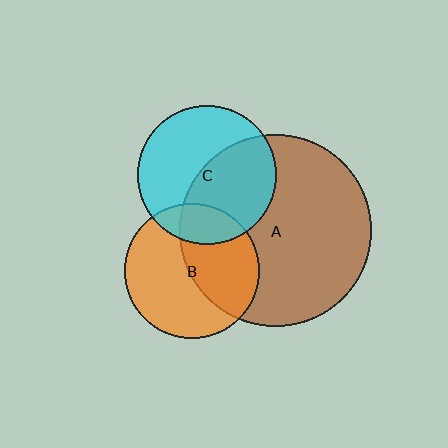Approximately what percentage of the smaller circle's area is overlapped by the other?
Approximately 45%.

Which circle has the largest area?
Circle A (brown).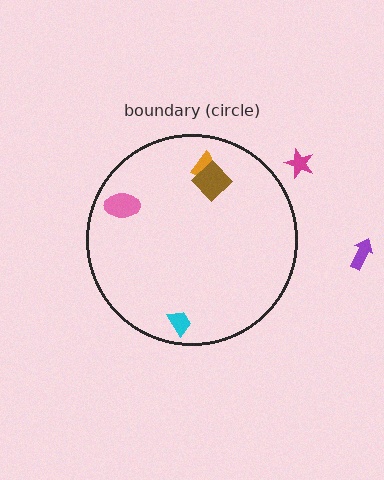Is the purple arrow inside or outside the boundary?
Outside.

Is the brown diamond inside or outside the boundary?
Inside.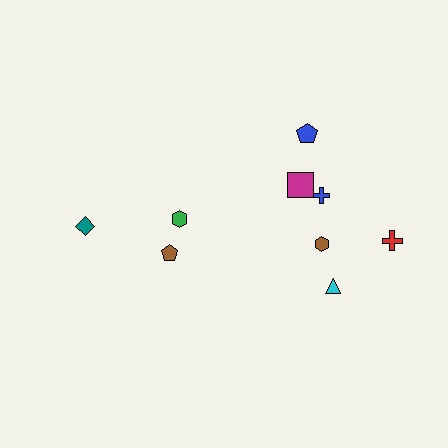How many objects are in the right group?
There are 6 objects.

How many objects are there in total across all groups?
There are 9 objects.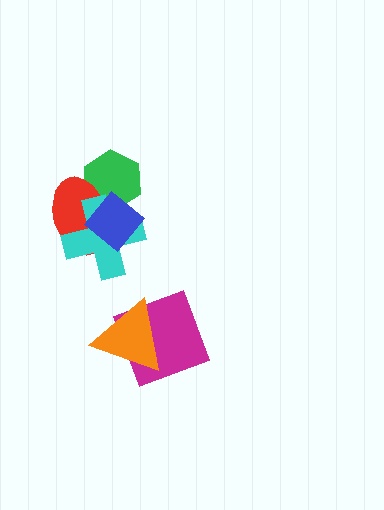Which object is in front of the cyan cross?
The blue diamond is in front of the cyan cross.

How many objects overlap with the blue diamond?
3 objects overlap with the blue diamond.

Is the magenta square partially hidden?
Yes, it is partially covered by another shape.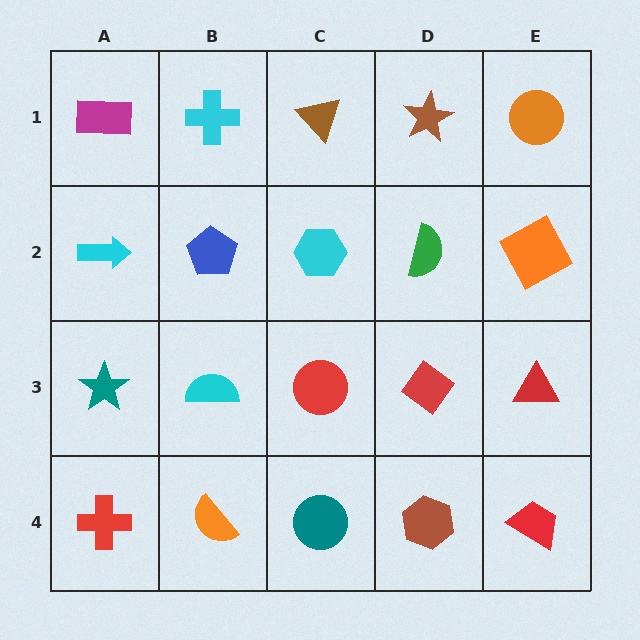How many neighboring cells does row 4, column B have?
3.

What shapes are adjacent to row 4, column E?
A red triangle (row 3, column E), a brown hexagon (row 4, column D).